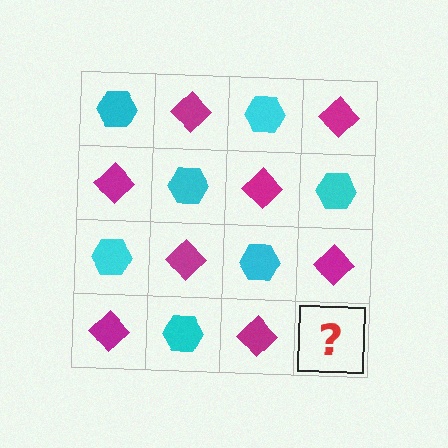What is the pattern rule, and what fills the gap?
The rule is that it alternates cyan hexagon and magenta diamond in a checkerboard pattern. The gap should be filled with a cyan hexagon.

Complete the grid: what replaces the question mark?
The question mark should be replaced with a cyan hexagon.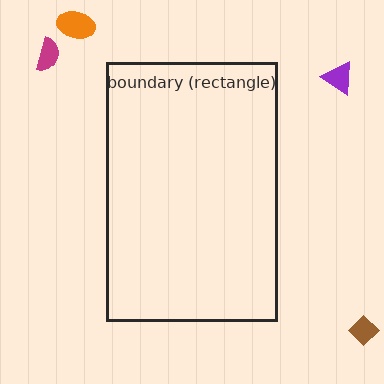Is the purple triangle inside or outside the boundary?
Outside.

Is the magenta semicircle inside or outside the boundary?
Outside.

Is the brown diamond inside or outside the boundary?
Outside.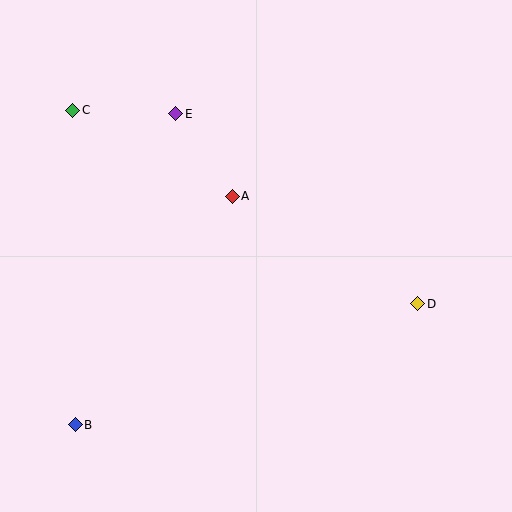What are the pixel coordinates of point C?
Point C is at (73, 110).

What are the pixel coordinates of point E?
Point E is at (176, 114).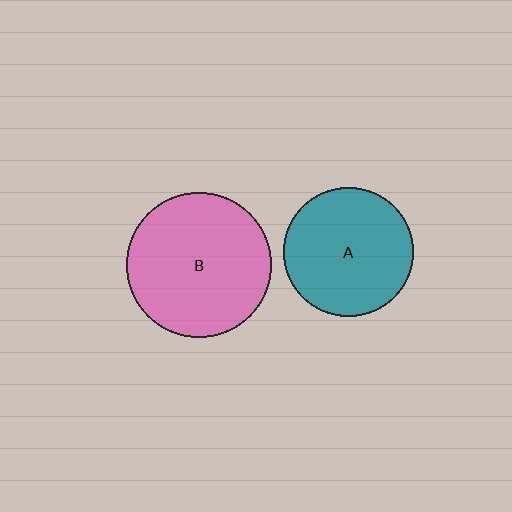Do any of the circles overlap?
No, none of the circles overlap.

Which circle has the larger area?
Circle B (pink).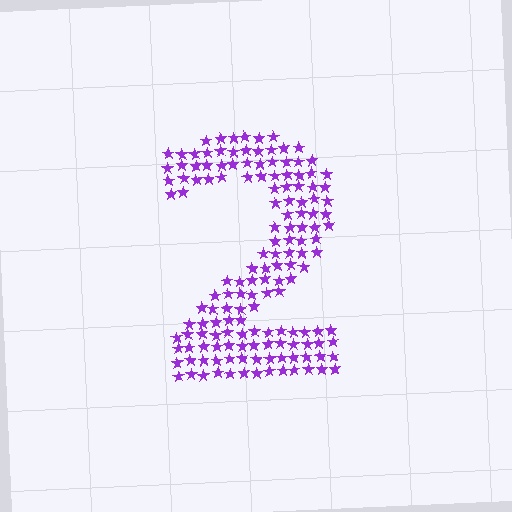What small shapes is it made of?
It is made of small stars.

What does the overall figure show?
The overall figure shows the digit 2.